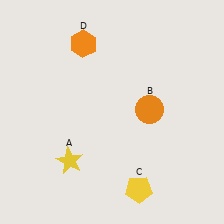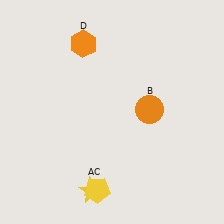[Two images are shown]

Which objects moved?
The objects that moved are: the yellow star (A), the yellow pentagon (C).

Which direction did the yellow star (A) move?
The yellow star (A) moved down.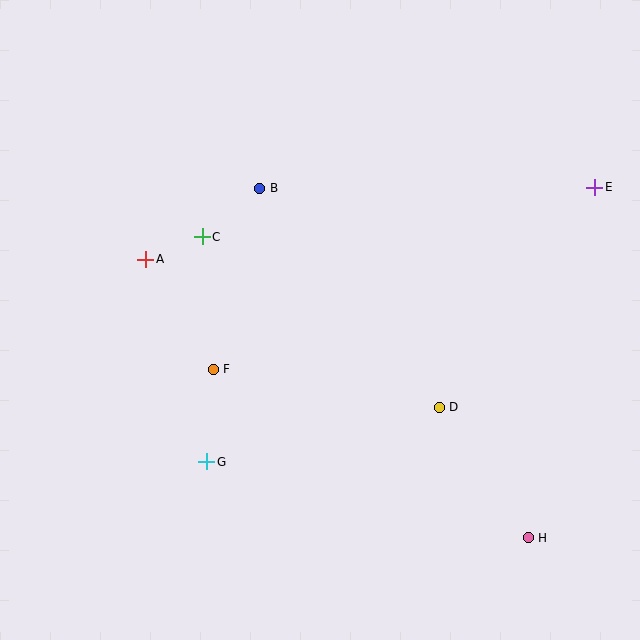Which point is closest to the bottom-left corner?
Point G is closest to the bottom-left corner.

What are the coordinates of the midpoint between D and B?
The midpoint between D and B is at (350, 298).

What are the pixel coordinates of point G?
Point G is at (207, 462).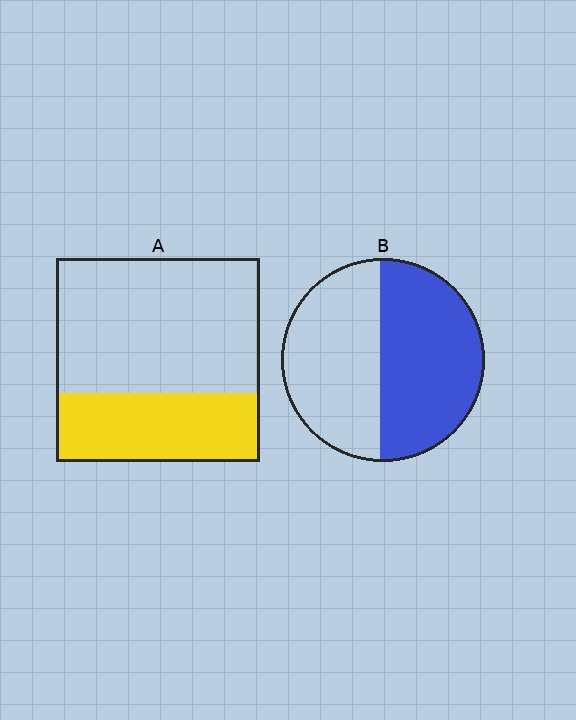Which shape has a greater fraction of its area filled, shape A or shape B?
Shape B.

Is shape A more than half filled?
No.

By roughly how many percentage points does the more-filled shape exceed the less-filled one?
By roughly 20 percentage points (B over A).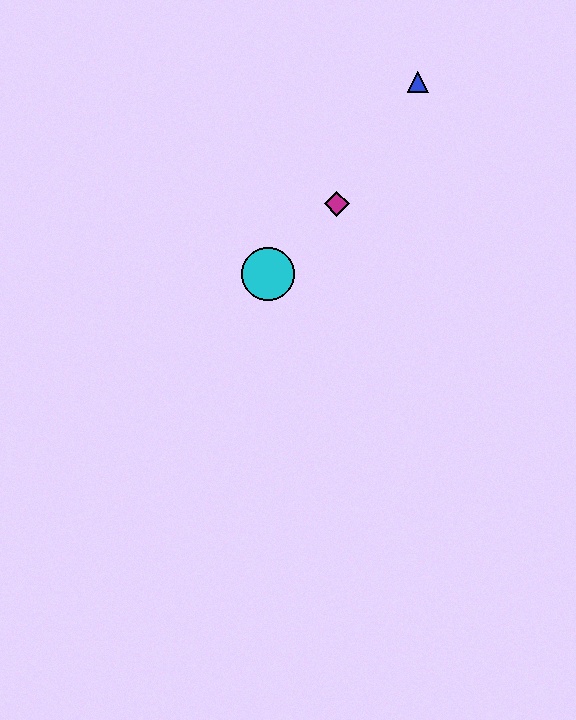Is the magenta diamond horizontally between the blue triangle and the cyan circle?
Yes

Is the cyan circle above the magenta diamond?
No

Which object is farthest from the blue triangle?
The cyan circle is farthest from the blue triangle.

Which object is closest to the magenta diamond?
The cyan circle is closest to the magenta diamond.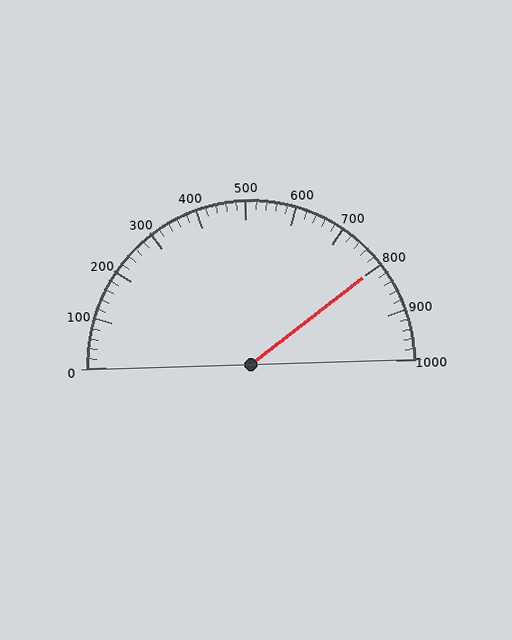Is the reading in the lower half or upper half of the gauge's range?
The reading is in the upper half of the range (0 to 1000).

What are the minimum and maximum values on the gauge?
The gauge ranges from 0 to 1000.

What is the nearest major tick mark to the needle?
The nearest major tick mark is 800.